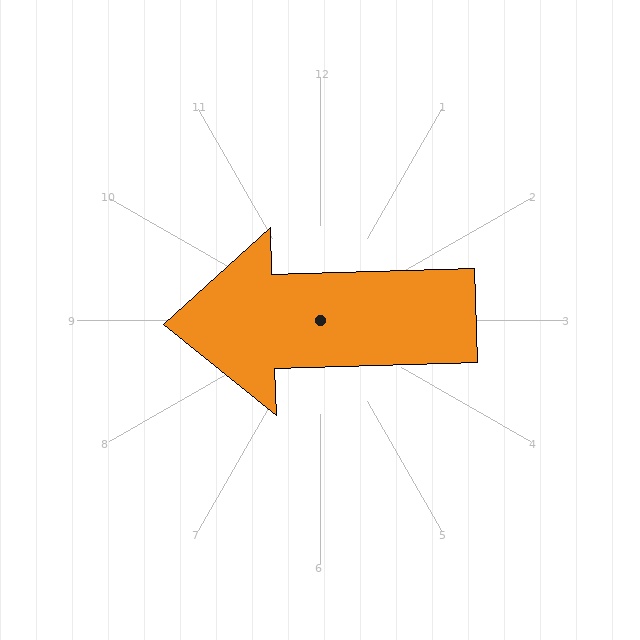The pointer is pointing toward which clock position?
Roughly 9 o'clock.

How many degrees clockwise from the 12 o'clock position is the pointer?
Approximately 268 degrees.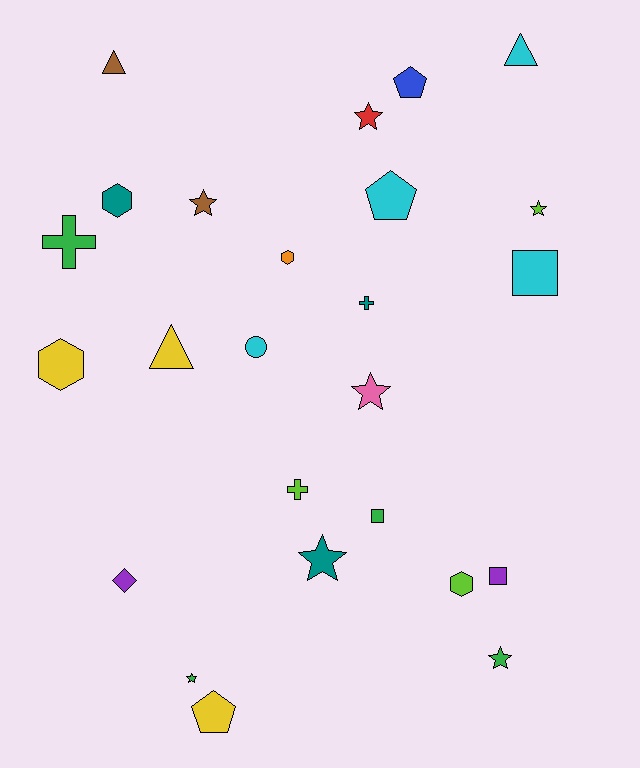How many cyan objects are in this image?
There are 4 cyan objects.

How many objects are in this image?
There are 25 objects.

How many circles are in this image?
There is 1 circle.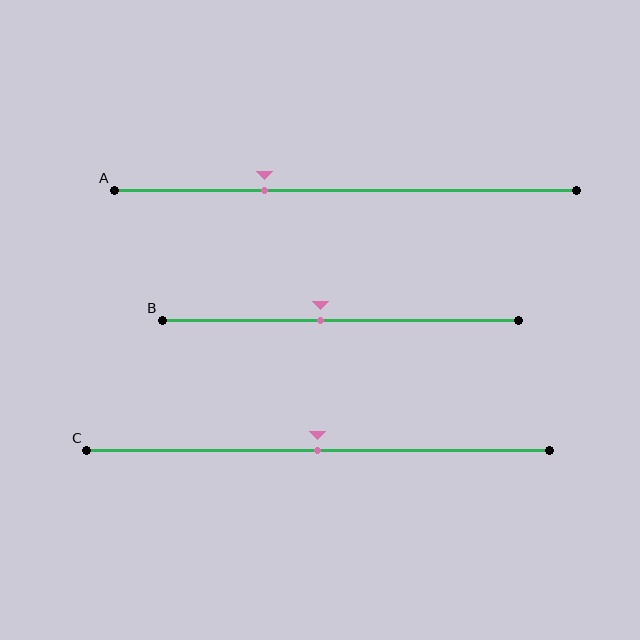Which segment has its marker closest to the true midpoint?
Segment C has its marker closest to the true midpoint.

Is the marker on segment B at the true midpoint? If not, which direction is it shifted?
No, the marker on segment B is shifted to the left by about 6% of the segment length.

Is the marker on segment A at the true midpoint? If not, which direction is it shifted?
No, the marker on segment A is shifted to the left by about 18% of the segment length.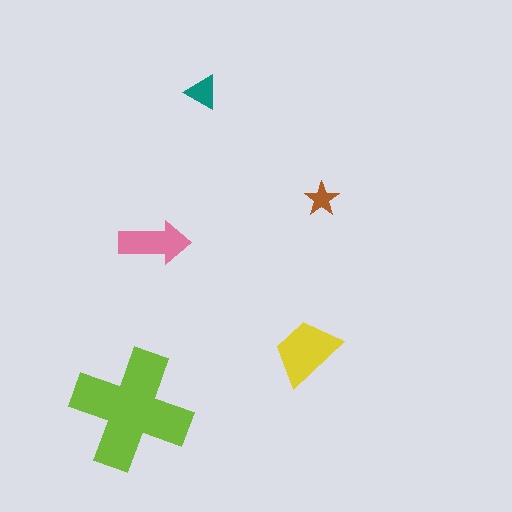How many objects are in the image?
There are 5 objects in the image.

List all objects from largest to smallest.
The lime cross, the yellow trapezoid, the pink arrow, the teal triangle, the brown star.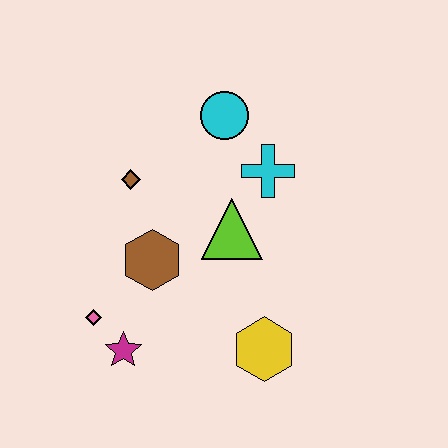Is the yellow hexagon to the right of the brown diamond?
Yes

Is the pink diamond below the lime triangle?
Yes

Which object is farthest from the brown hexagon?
The cyan circle is farthest from the brown hexagon.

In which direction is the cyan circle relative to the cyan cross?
The cyan circle is above the cyan cross.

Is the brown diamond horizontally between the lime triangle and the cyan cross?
No